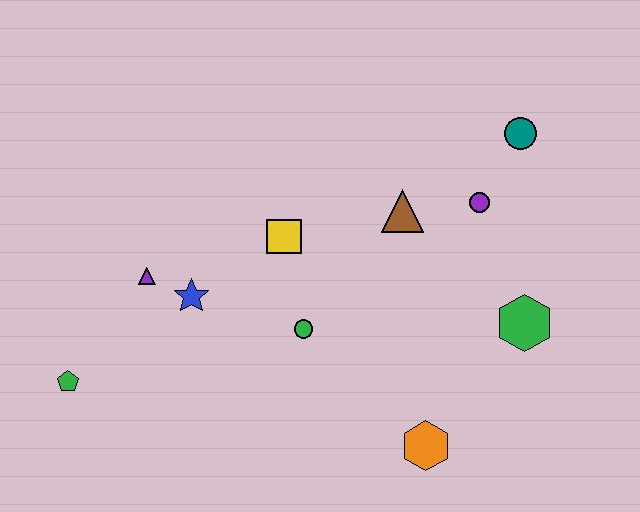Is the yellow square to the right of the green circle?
No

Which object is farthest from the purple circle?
The green pentagon is farthest from the purple circle.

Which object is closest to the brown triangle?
The purple circle is closest to the brown triangle.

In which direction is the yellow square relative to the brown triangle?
The yellow square is to the left of the brown triangle.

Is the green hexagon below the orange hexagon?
No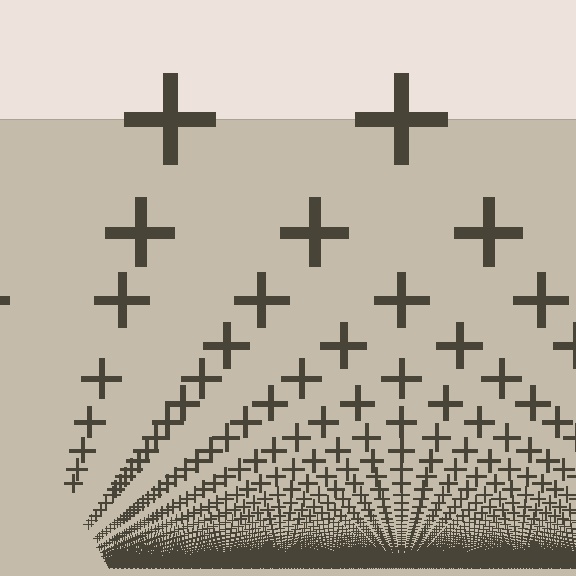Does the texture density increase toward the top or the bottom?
Density increases toward the bottom.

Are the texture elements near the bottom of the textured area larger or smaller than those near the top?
Smaller. The gradient is inverted — elements near the bottom are smaller and denser.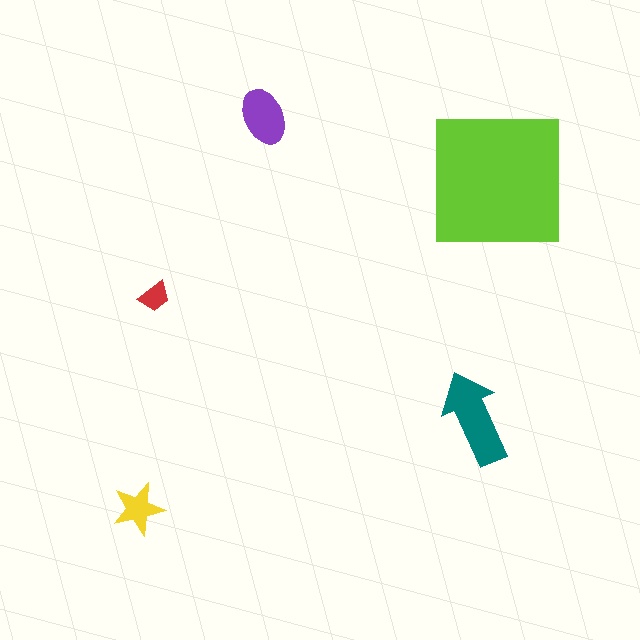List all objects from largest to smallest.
The lime square, the teal arrow, the purple ellipse, the yellow star, the red trapezoid.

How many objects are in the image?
There are 5 objects in the image.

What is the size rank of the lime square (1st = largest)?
1st.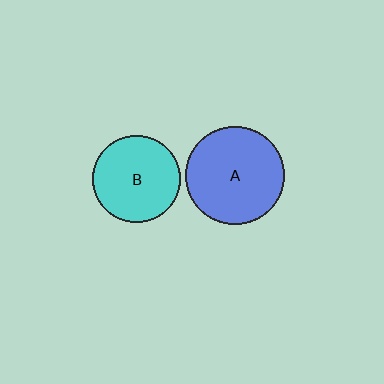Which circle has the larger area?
Circle A (blue).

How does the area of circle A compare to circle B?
Approximately 1.3 times.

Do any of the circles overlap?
No, none of the circles overlap.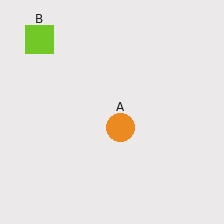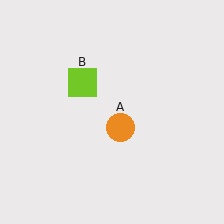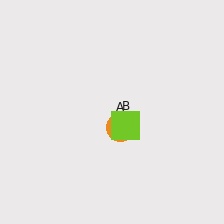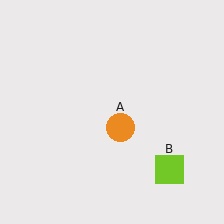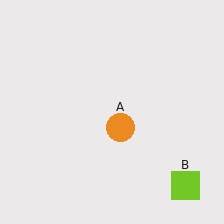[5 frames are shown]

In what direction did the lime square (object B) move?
The lime square (object B) moved down and to the right.